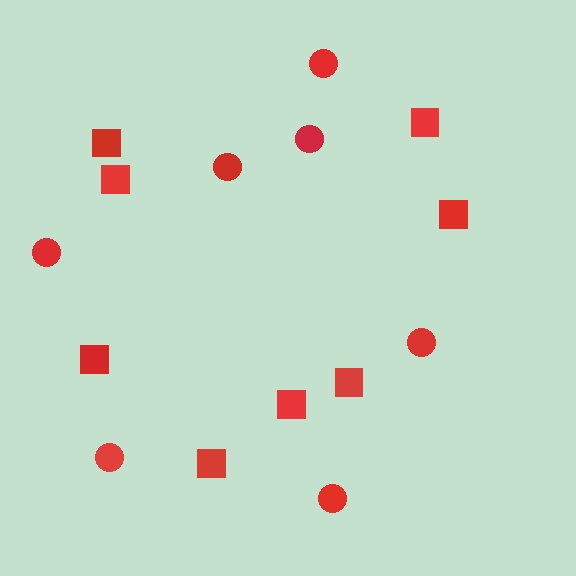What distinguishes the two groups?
There are 2 groups: one group of circles (7) and one group of squares (8).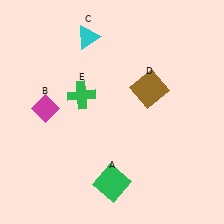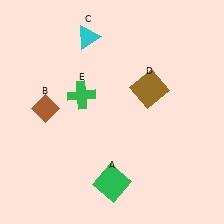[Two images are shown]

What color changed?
The diamond (B) changed from magenta in Image 1 to brown in Image 2.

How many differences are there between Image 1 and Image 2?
There is 1 difference between the two images.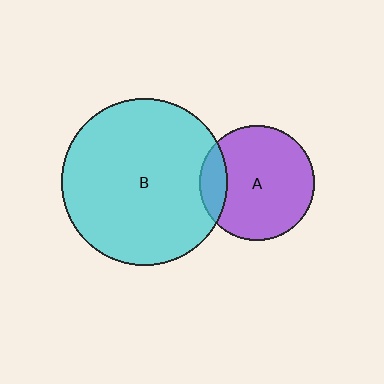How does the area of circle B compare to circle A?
Approximately 2.1 times.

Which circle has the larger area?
Circle B (cyan).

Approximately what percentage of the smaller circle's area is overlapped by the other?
Approximately 15%.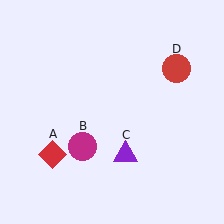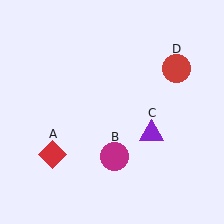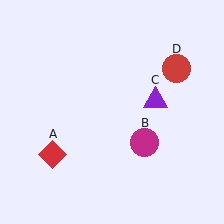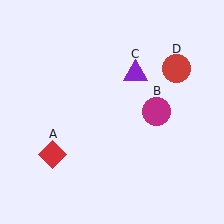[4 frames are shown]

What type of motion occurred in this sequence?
The magenta circle (object B), purple triangle (object C) rotated counterclockwise around the center of the scene.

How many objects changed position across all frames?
2 objects changed position: magenta circle (object B), purple triangle (object C).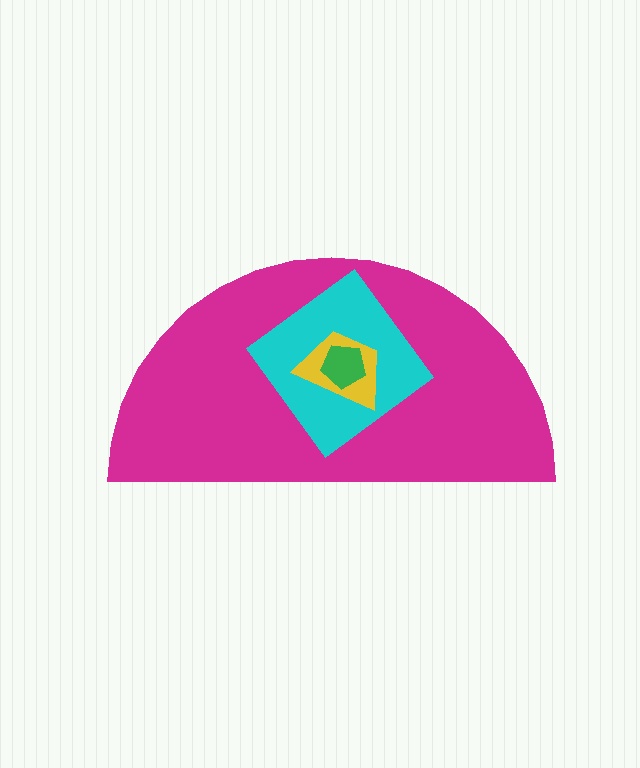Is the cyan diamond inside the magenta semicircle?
Yes.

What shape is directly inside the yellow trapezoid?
The green pentagon.